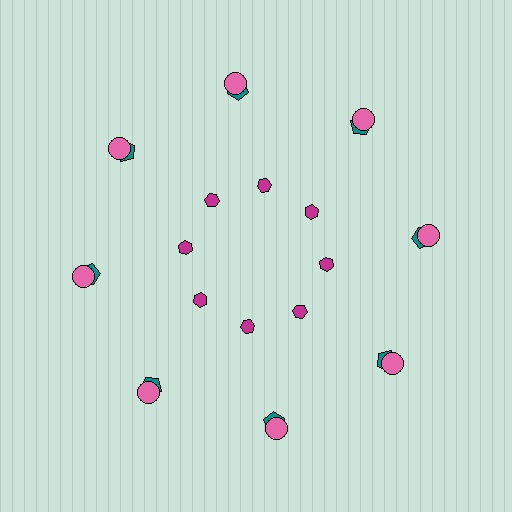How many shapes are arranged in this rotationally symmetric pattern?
There are 24 shapes, arranged in 8 groups of 3.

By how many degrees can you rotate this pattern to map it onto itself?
The pattern maps onto itself every 45 degrees of rotation.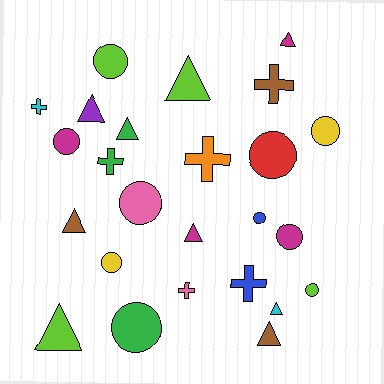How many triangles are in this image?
There are 9 triangles.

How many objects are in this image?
There are 25 objects.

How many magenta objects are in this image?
There are 4 magenta objects.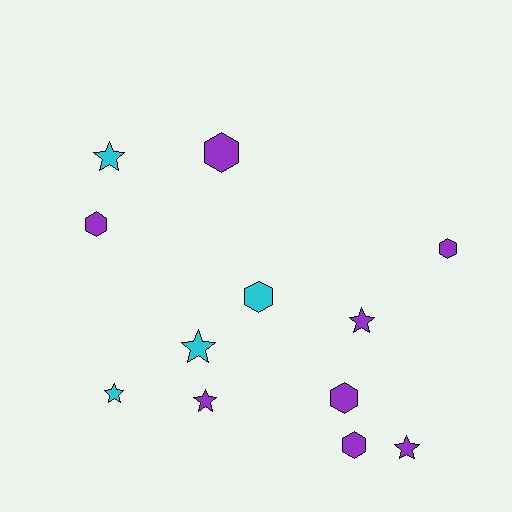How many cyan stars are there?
There are 3 cyan stars.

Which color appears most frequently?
Purple, with 8 objects.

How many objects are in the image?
There are 12 objects.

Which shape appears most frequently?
Star, with 6 objects.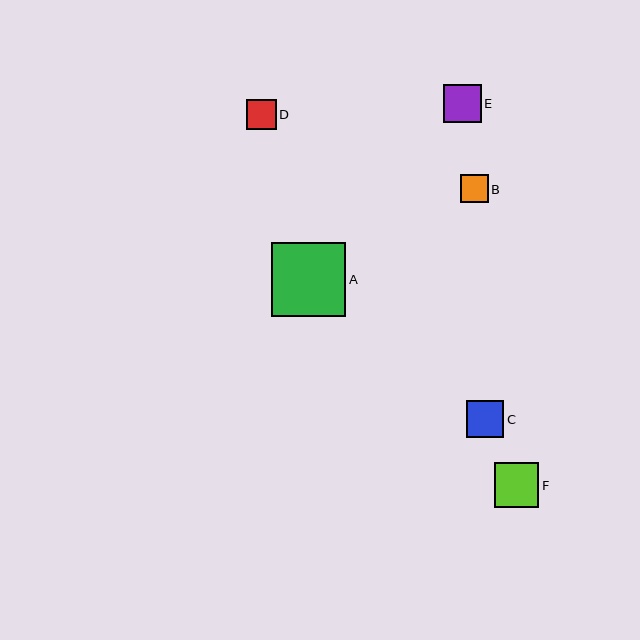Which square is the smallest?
Square B is the smallest with a size of approximately 28 pixels.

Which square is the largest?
Square A is the largest with a size of approximately 75 pixels.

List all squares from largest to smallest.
From largest to smallest: A, F, E, C, D, B.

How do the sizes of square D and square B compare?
Square D and square B are approximately the same size.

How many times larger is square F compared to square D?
Square F is approximately 1.5 times the size of square D.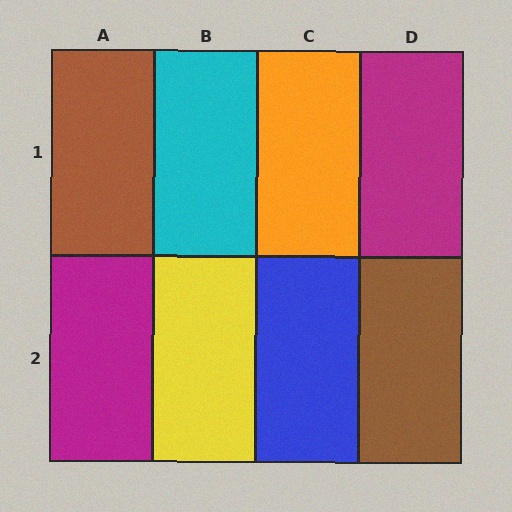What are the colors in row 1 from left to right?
Brown, cyan, orange, magenta.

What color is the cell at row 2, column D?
Brown.